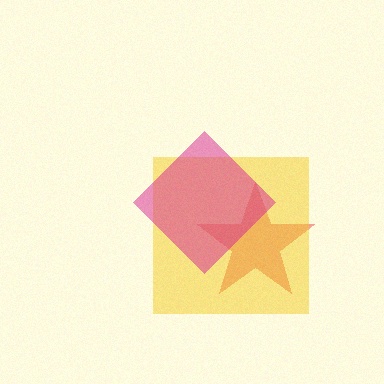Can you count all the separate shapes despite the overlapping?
Yes, there are 3 separate shapes.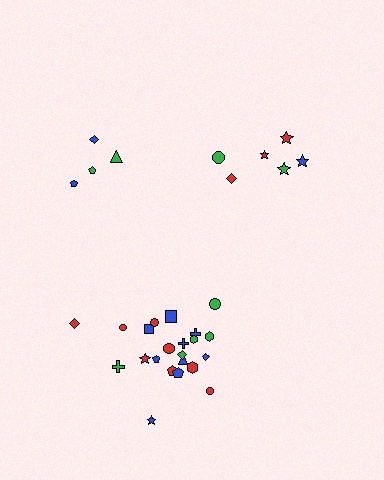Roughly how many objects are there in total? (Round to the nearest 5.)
Roughly 30 objects in total.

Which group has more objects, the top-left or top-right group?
The top-right group.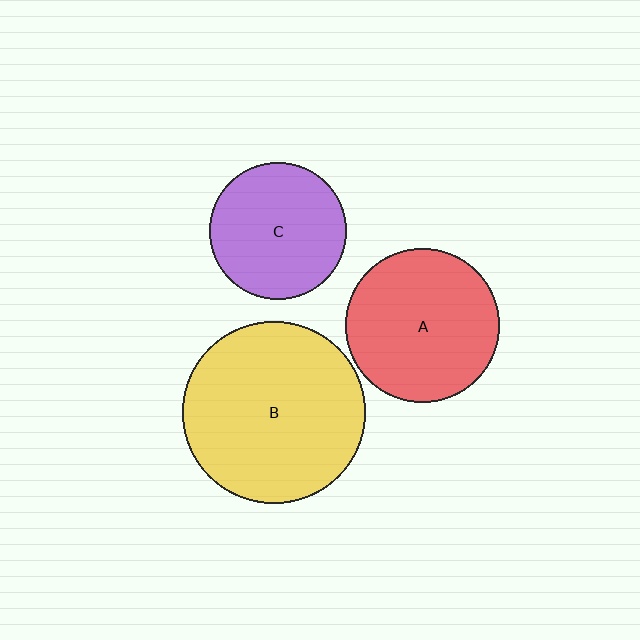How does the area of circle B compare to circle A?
Approximately 1.4 times.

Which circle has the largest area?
Circle B (yellow).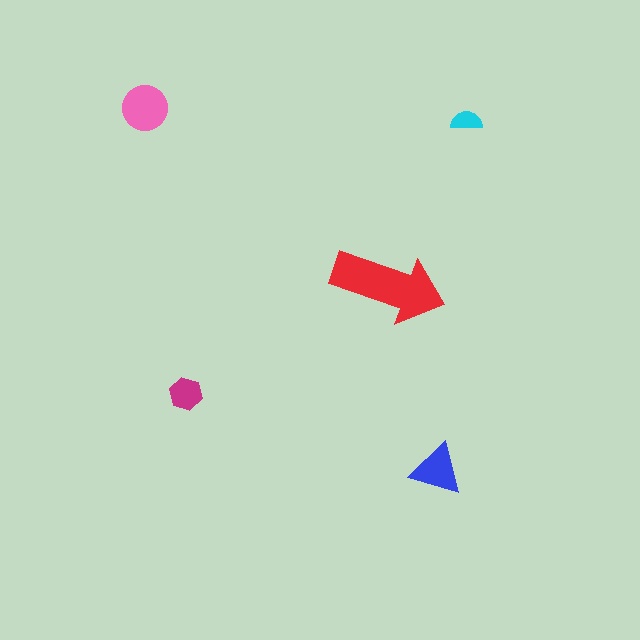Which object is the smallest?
The cyan semicircle.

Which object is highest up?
The pink circle is topmost.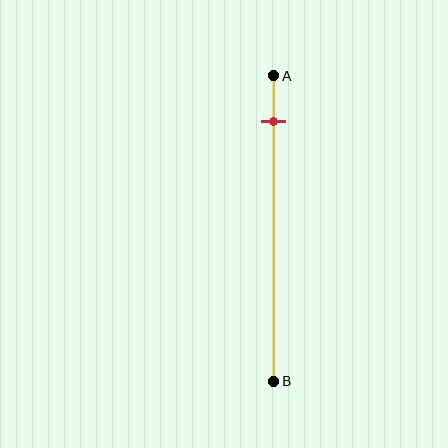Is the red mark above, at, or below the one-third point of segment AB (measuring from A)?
The red mark is above the one-third point of segment AB.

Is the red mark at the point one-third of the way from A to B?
No, the mark is at about 15% from A, not at the 33% one-third point.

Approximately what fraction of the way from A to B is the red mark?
The red mark is approximately 15% of the way from A to B.